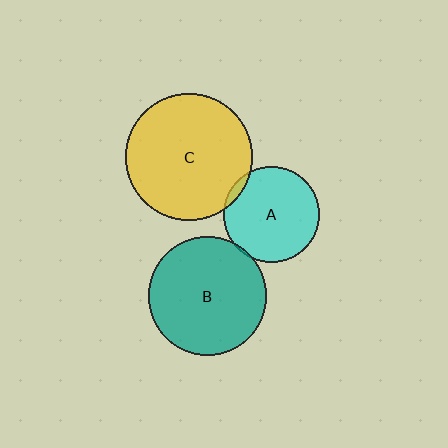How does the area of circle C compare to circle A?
Approximately 1.7 times.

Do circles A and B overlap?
Yes.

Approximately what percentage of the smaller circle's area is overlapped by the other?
Approximately 5%.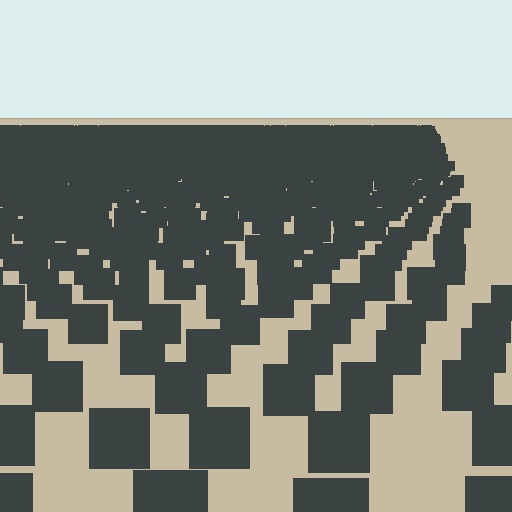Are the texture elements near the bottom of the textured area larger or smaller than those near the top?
Larger. Near the bottom, elements are closer to the viewer and appear at a bigger on-screen size.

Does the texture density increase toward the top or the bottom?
Density increases toward the top.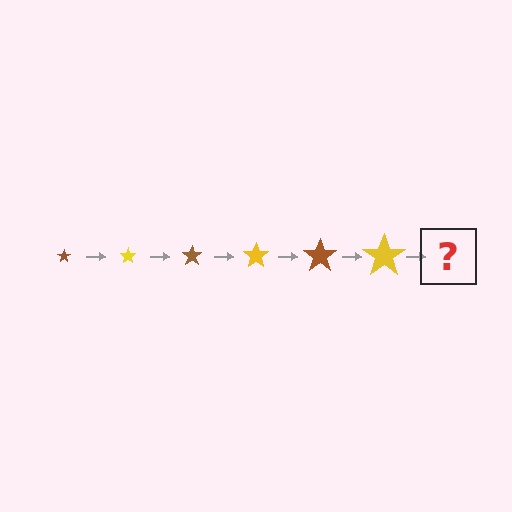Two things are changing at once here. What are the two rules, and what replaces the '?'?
The two rules are that the star grows larger each step and the color cycles through brown and yellow. The '?' should be a brown star, larger than the previous one.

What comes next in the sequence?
The next element should be a brown star, larger than the previous one.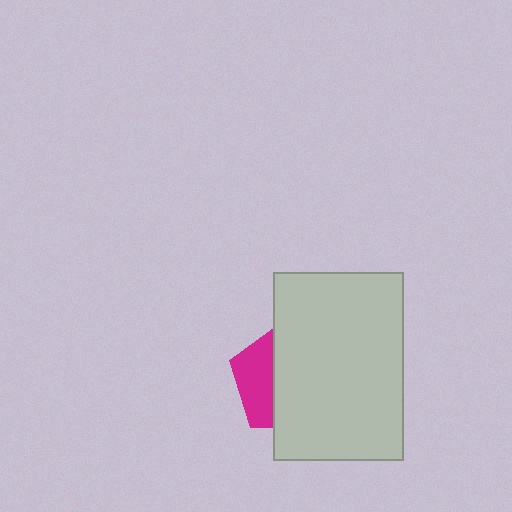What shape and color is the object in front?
The object in front is a light gray rectangle.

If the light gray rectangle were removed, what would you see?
You would see the complete magenta pentagon.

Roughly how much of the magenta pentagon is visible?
A small part of it is visible (roughly 35%).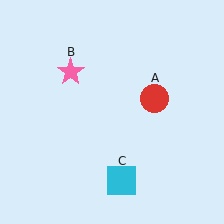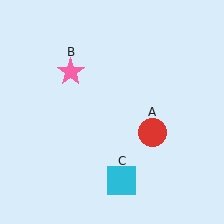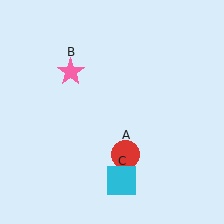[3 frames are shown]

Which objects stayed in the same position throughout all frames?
Pink star (object B) and cyan square (object C) remained stationary.